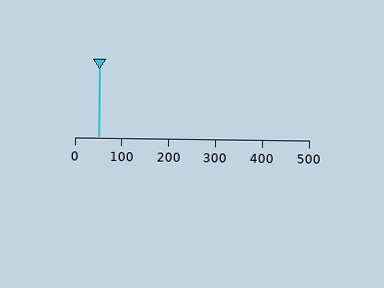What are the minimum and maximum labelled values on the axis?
The axis runs from 0 to 500.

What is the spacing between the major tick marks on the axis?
The major ticks are spaced 100 apart.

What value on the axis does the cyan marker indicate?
The marker indicates approximately 50.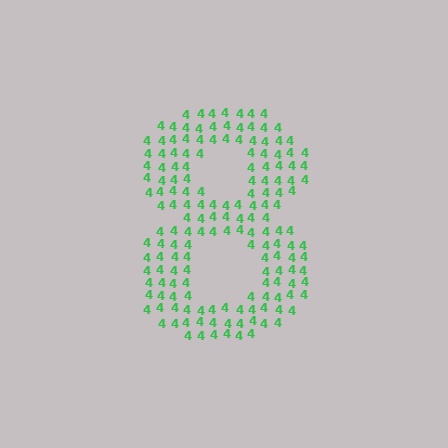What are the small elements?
The small elements are digit 4's.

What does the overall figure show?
The overall figure shows the digit 8.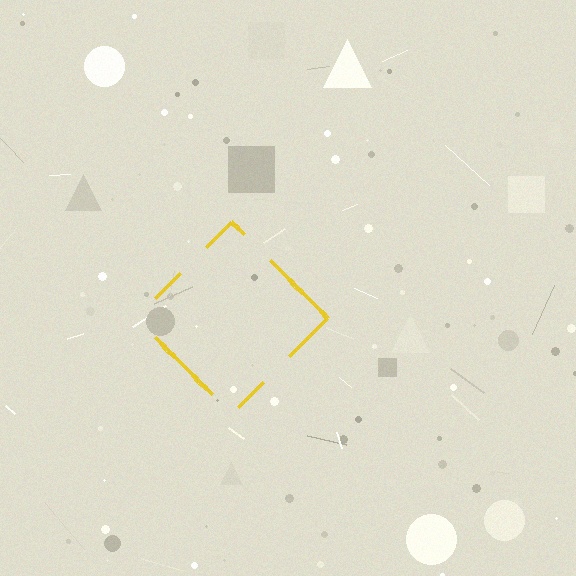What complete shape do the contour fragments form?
The contour fragments form a diamond.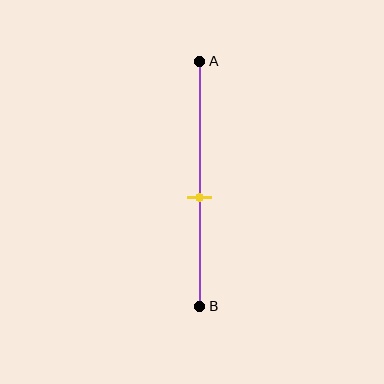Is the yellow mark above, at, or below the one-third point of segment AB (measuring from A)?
The yellow mark is below the one-third point of segment AB.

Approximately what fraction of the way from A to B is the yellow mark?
The yellow mark is approximately 55% of the way from A to B.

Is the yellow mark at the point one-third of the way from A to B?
No, the mark is at about 55% from A, not at the 33% one-third point.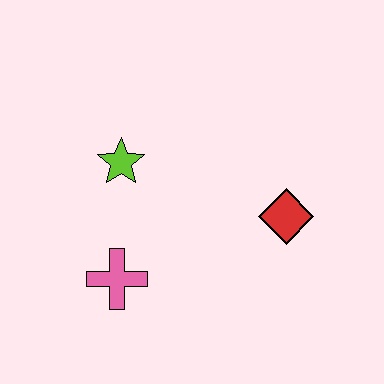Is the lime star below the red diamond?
No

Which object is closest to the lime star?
The pink cross is closest to the lime star.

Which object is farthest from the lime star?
The red diamond is farthest from the lime star.